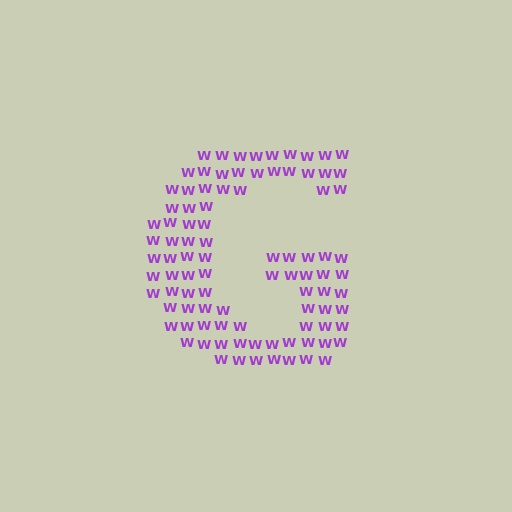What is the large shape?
The large shape is the letter G.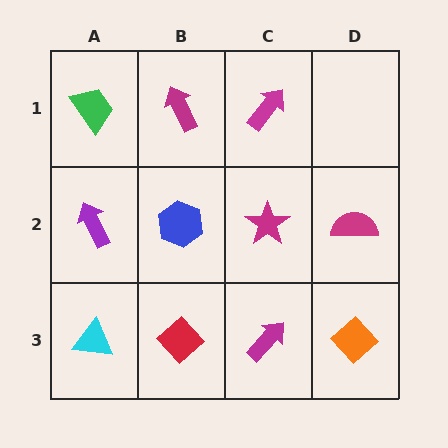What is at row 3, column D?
An orange diamond.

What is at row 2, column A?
A purple arrow.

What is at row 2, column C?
A magenta star.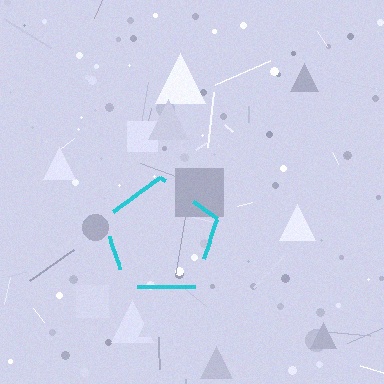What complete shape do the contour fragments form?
The contour fragments form a pentagon.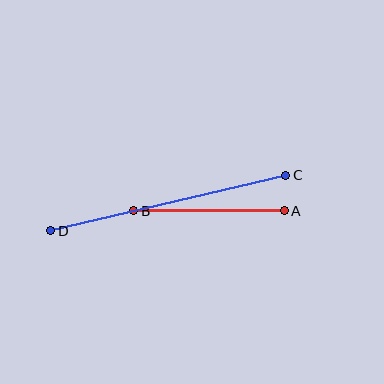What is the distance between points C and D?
The distance is approximately 241 pixels.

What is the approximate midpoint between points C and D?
The midpoint is at approximately (168, 203) pixels.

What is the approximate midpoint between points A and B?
The midpoint is at approximately (209, 211) pixels.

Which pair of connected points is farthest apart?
Points C and D are farthest apart.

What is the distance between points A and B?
The distance is approximately 150 pixels.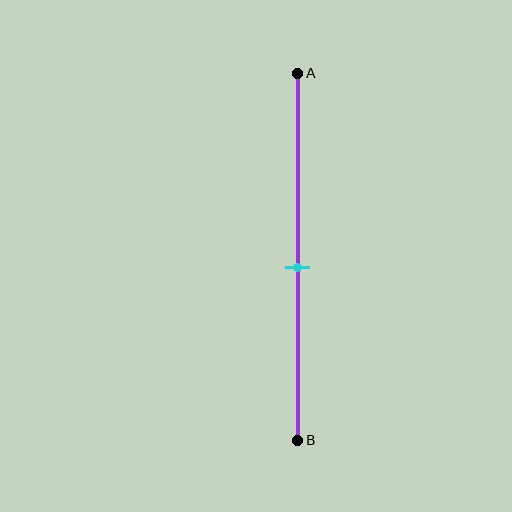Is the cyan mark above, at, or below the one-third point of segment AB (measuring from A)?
The cyan mark is below the one-third point of segment AB.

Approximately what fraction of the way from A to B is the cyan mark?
The cyan mark is approximately 55% of the way from A to B.